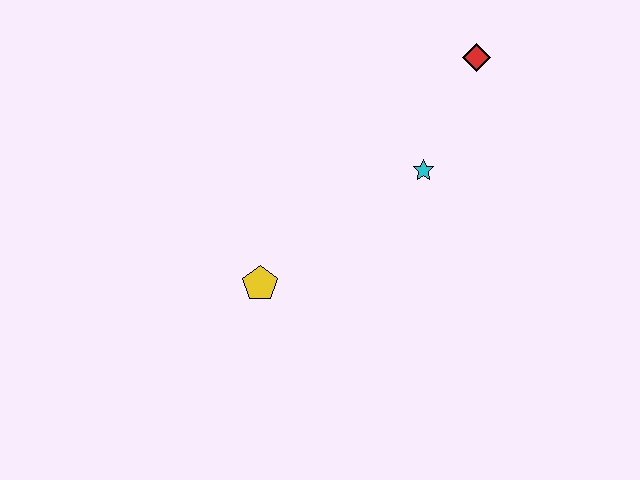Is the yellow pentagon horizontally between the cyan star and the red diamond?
No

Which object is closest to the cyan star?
The red diamond is closest to the cyan star.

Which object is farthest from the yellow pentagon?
The red diamond is farthest from the yellow pentagon.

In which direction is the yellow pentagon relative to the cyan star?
The yellow pentagon is to the left of the cyan star.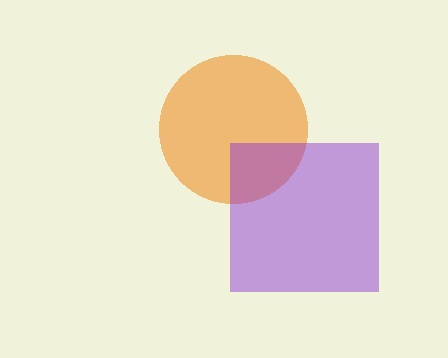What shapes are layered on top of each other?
The layered shapes are: an orange circle, a purple square.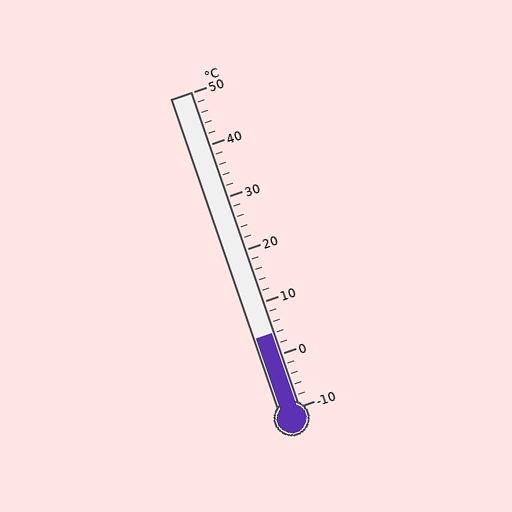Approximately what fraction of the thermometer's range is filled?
The thermometer is filled to approximately 25% of its range.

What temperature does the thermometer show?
The thermometer shows approximately 4°C.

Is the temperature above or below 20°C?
The temperature is below 20°C.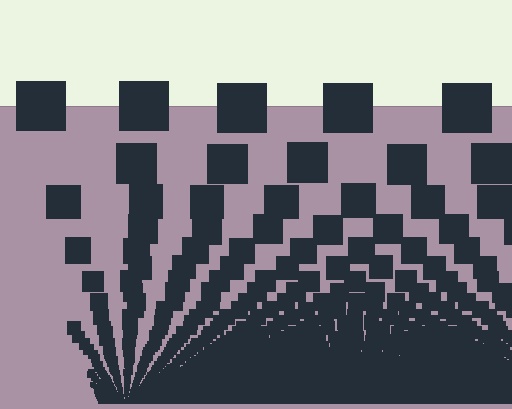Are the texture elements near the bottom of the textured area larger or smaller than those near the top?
Smaller. The gradient is inverted — elements near the bottom are smaller and denser.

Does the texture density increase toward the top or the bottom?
Density increases toward the bottom.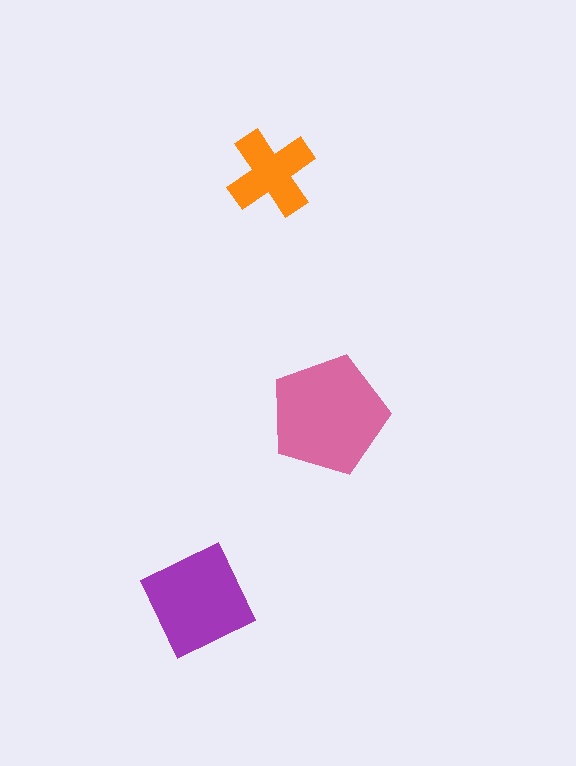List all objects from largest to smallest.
The pink pentagon, the purple square, the orange cross.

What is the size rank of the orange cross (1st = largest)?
3rd.